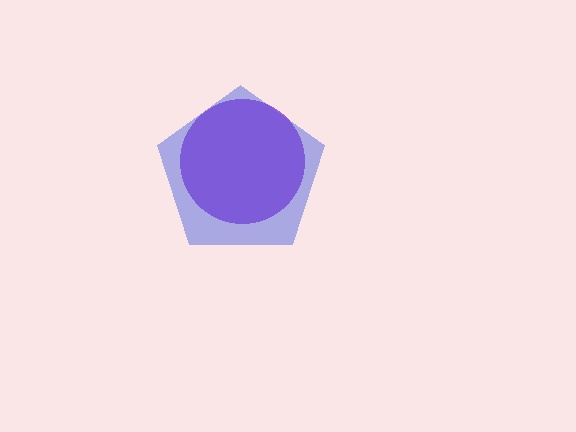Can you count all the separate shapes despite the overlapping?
Yes, there are 2 separate shapes.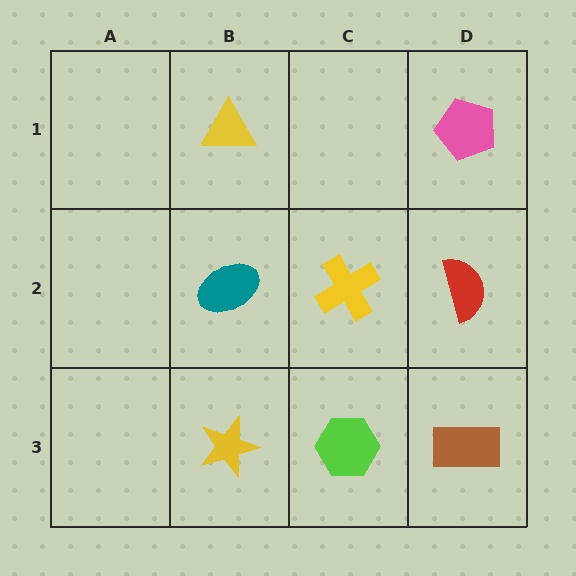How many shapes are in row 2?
3 shapes.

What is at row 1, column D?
A pink pentagon.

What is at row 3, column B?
A yellow star.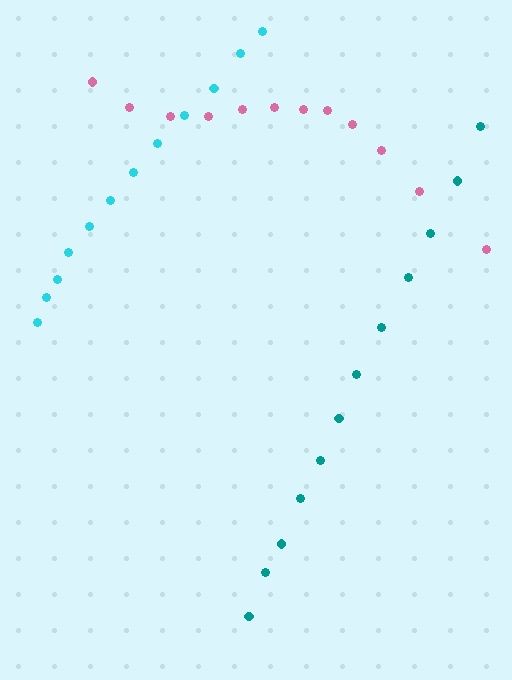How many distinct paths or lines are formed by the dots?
There are 3 distinct paths.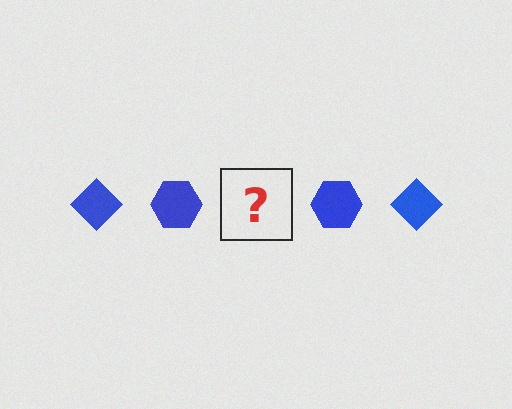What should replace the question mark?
The question mark should be replaced with a blue diamond.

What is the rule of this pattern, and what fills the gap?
The rule is that the pattern cycles through diamond, hexagon shapes in blue. The gap should be filled with a blue diamond.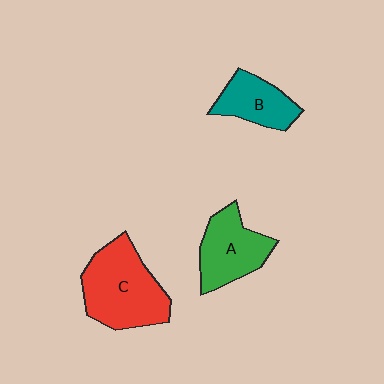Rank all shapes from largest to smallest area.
From largest to smallest: C (red), A (green), B (teal).